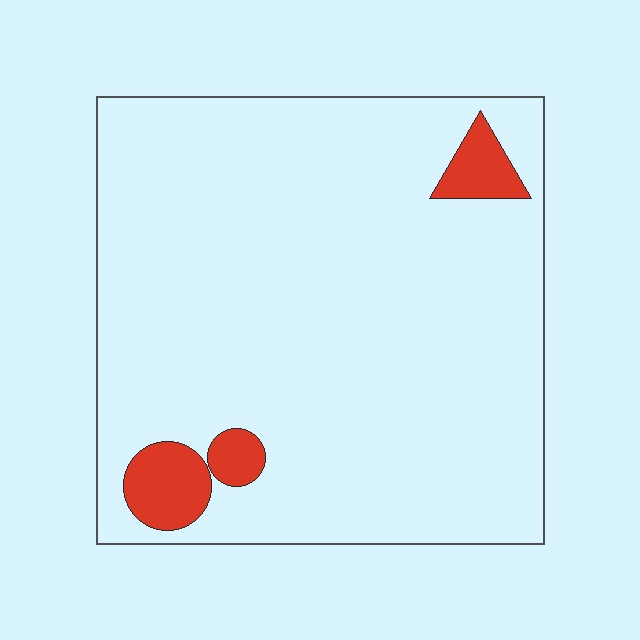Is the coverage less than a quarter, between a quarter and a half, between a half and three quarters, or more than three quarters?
Less than a quarter.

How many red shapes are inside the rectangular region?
3.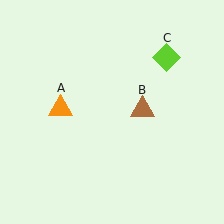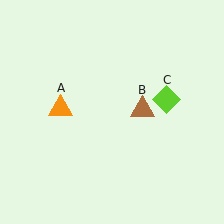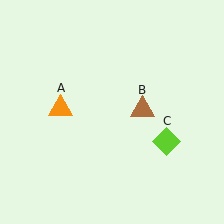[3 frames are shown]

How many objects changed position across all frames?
1 object changed position: lime diamond (object C).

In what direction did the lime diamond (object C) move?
The lime diamond (object C) moved down.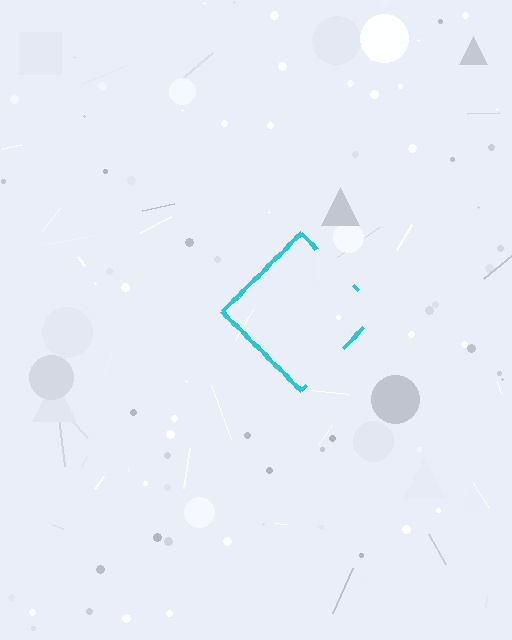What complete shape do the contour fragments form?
The contour fragments form a diamond.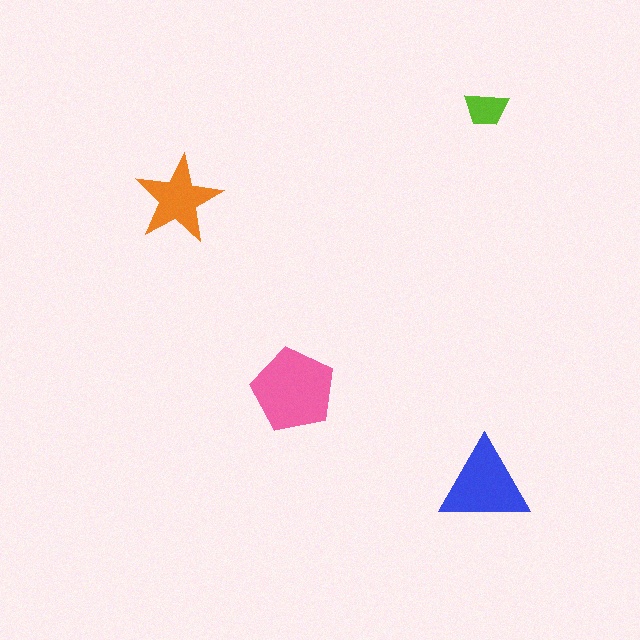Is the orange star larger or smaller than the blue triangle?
Smaller.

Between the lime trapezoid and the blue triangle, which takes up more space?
The blue triangle.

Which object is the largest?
The pink pentagon.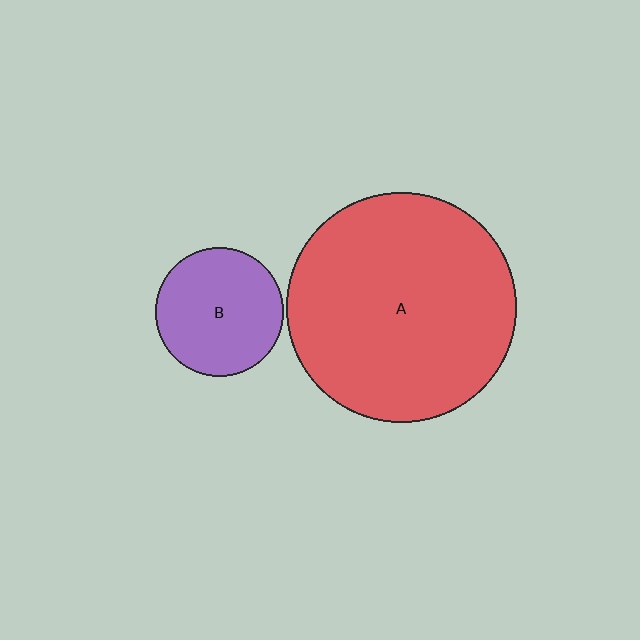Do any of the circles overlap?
No, none of the circles overlap.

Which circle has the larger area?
Circle A (red).